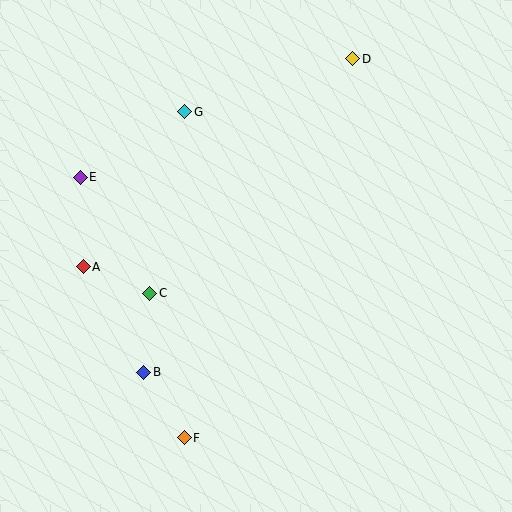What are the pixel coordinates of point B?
Point B is at (144, 372).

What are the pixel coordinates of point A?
Point A is at (83, 267).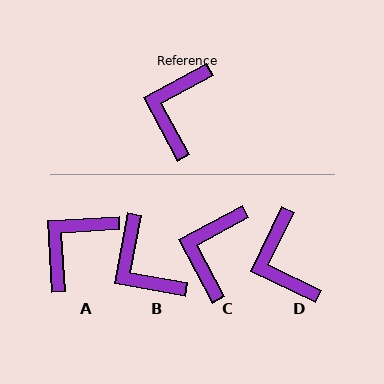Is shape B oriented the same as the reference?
No, it is off by about 51 degrees.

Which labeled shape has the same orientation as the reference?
C.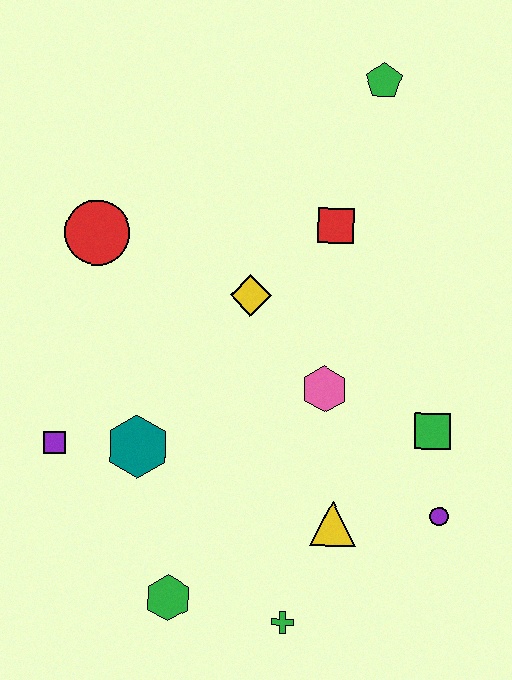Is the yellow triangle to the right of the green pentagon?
No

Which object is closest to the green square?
The purple circle is closest to the green square.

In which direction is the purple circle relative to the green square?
The purple circle is below the green square.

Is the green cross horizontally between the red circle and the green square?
Yes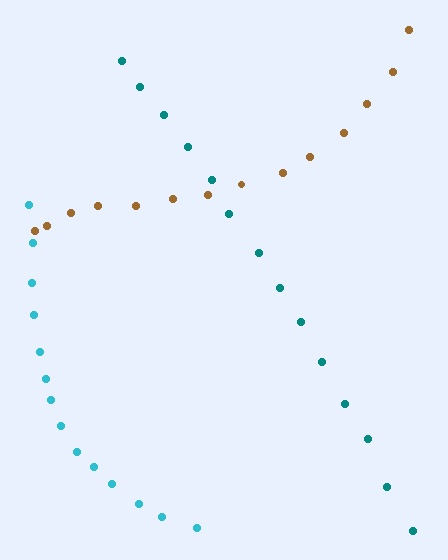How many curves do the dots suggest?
There are 3 distinct paths.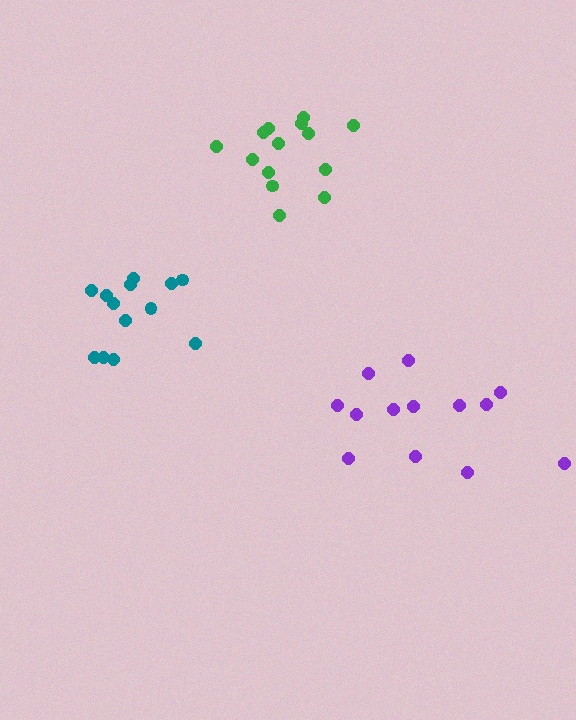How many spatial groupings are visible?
There are 3 spatial groupings.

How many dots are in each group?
Group 1: 13 dots, Group 2: 14 dots, Group 3: 13 dots (40 total).